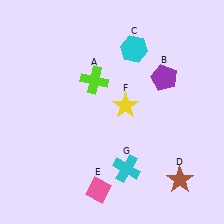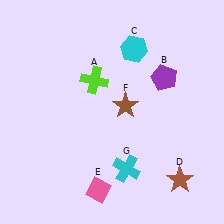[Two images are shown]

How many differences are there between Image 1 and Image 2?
There is 1 difference between the two images.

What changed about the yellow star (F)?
In Image 1, F is yellow. In Image 2, it changed to brown.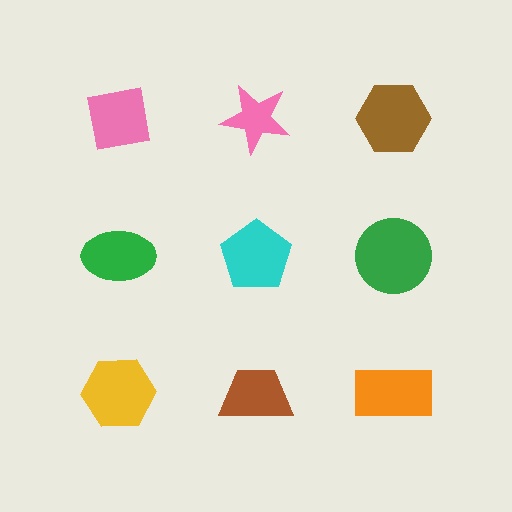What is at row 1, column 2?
A pink star.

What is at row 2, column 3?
A green circle.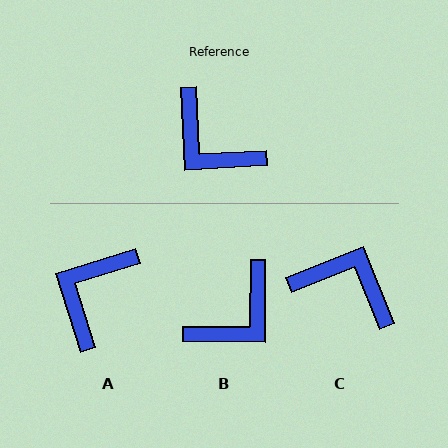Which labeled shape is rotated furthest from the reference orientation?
C, about 161 degrees away.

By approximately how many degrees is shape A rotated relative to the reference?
Approximately 76 degrees clockwise.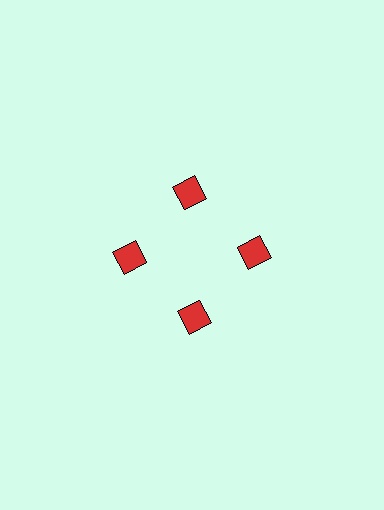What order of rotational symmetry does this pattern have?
This pattern has 4-fold rotational symmetry.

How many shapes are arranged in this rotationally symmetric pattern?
There are 4 shapes, arranged in 4 groups of 1.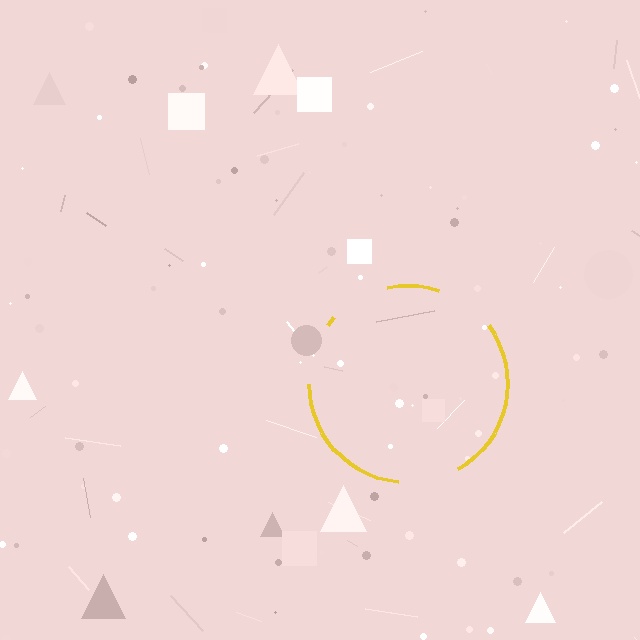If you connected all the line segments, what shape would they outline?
They would outline a circle.